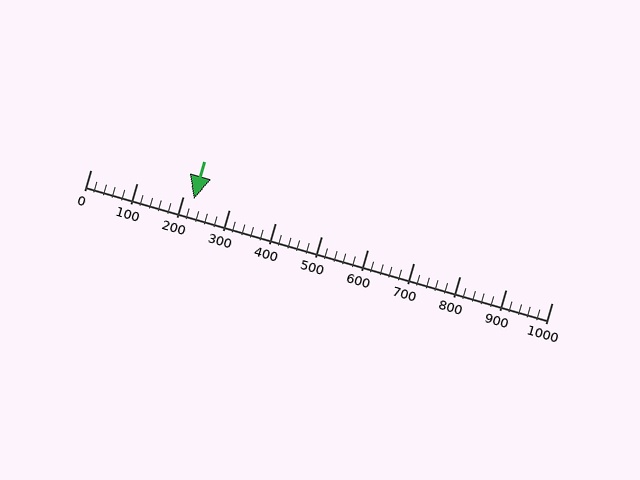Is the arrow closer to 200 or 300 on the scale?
The arrow is closer to 200.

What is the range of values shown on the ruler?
The ruler shows values from 0 to 1000.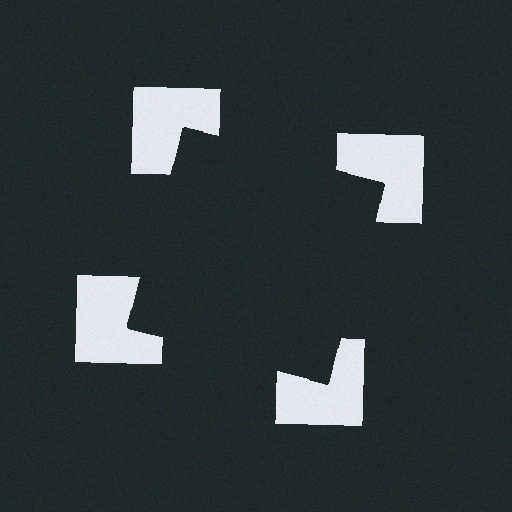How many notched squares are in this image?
There are 4 — one at each vertex of the illusory square.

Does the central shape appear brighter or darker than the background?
It typically appears slightly darker than the background, even though no actual brightness change is drawn.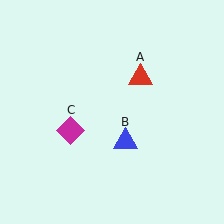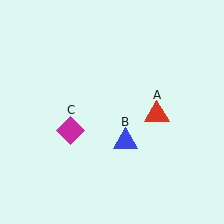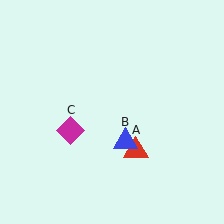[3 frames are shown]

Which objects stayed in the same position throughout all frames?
Blue triangle (object B) and magenta diamond (object C) remained stationary.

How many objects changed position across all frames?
1 object changed position: red triangle (object A).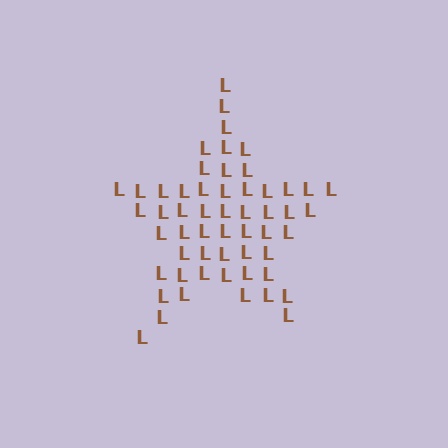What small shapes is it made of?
It is made of small letter L's.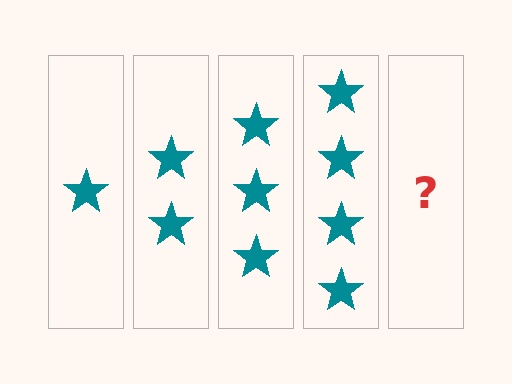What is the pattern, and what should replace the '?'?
The pattern is that each step adds one more star. The '?' should be 5 stars.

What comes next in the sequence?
The next element should be 5 stars.